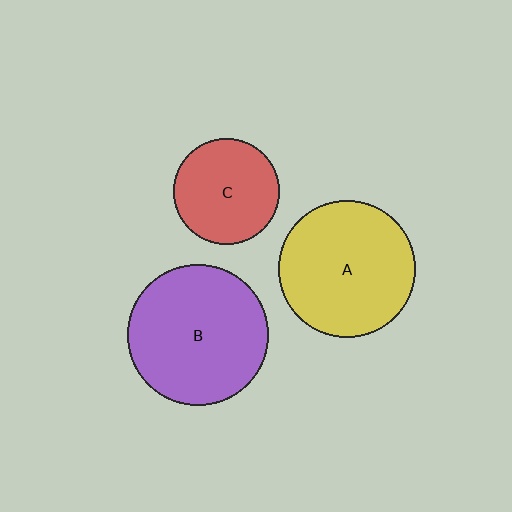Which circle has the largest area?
Circle B (purple).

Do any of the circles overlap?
No, none of the circles overlap.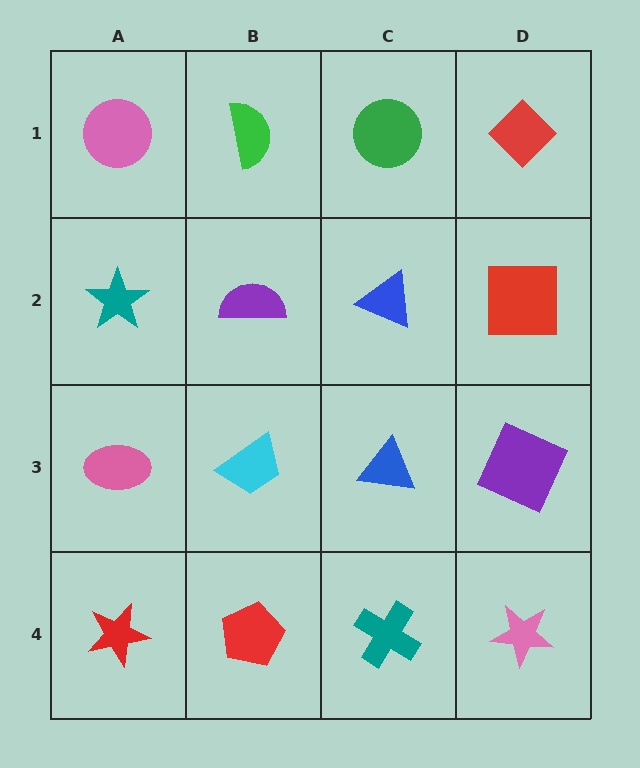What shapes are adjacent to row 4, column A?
A pink ellipse (row 3, column A), a red pentagon (row 4, column B).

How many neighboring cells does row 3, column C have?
4.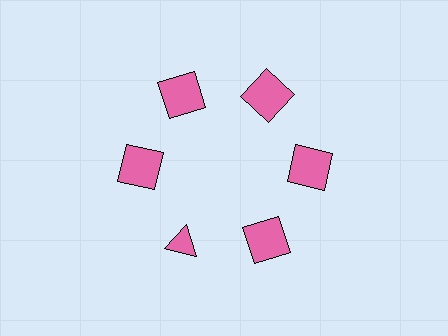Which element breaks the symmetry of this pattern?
The pink triangle at roughly the 7 o'clock position breaks the symmetry. All other shapes are pink squares.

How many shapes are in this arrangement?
There are 6 shapes arranged in a ring pattern.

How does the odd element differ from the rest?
It has a different shape: triangle instead of square.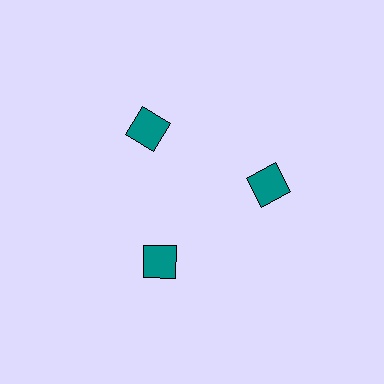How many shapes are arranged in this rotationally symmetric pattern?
There are 3 shapes, arranged in 3 groups of 1.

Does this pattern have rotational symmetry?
Yes, this pattern has 3-fold rotational symmetry. It looks the same after rotating 120 degrees around the center.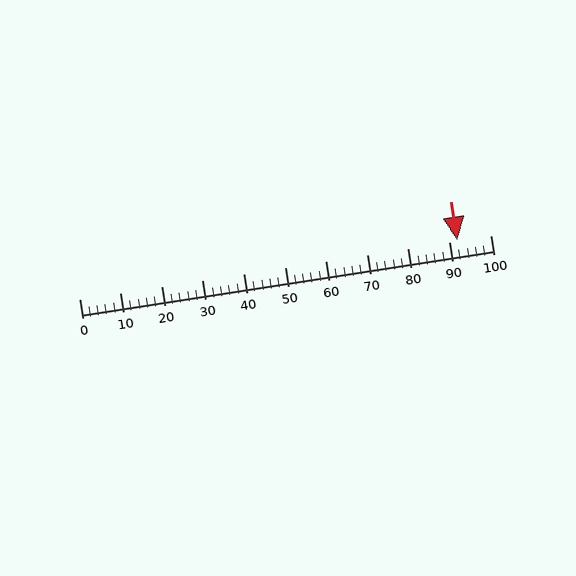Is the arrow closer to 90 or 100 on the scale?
The arrow is closer to 90.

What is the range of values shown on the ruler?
The ruler shows values from 0 to 100.